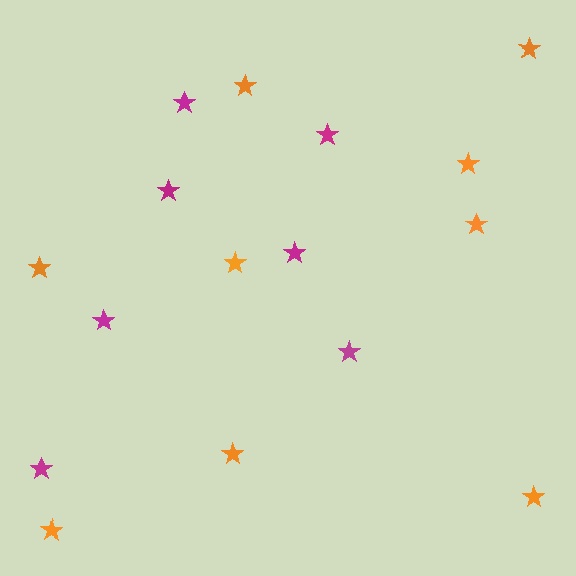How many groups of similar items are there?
There are 2 groups: one group of magenta stars (7) and one group of orange stars (9).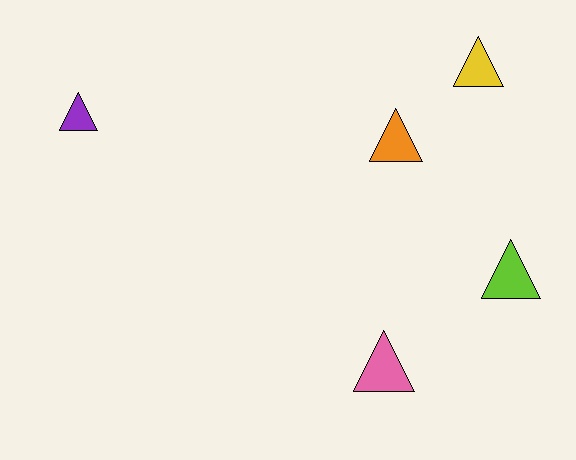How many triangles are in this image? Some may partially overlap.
There are 5 triangles.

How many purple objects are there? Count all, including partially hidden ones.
There is 1 purple object.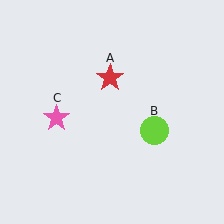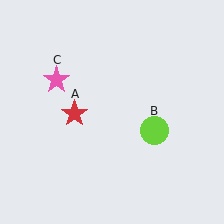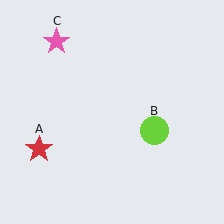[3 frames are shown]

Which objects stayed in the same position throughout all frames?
Lime circle (object B) remained stationary.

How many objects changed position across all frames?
2 objects changed position: red star (object A), pink star (object C).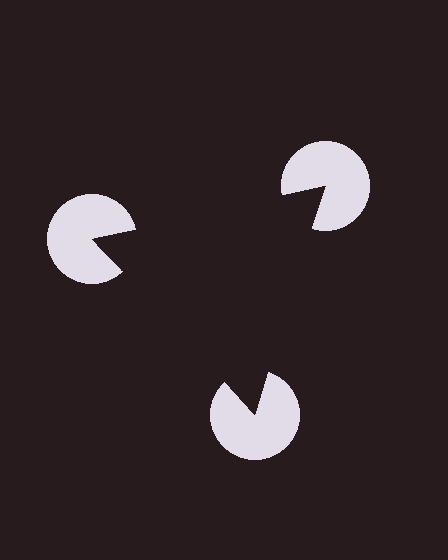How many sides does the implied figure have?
3 sides.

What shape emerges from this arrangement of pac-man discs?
An illusory triangle — its edges are inferred from the aligned wedge cuts in the pac-man discs, not physically drawn.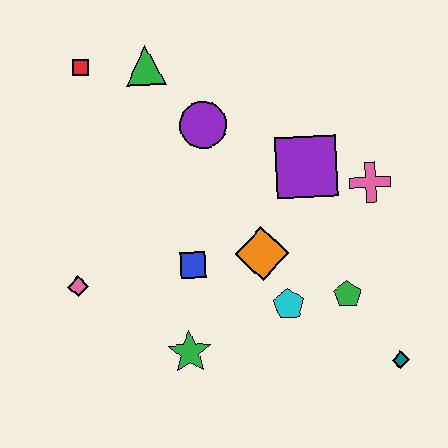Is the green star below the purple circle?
Yes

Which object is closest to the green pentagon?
The cyan pentagon is closest to the green pentagon.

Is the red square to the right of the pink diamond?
Yes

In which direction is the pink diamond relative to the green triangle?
The pink diamond is below the green triangle.